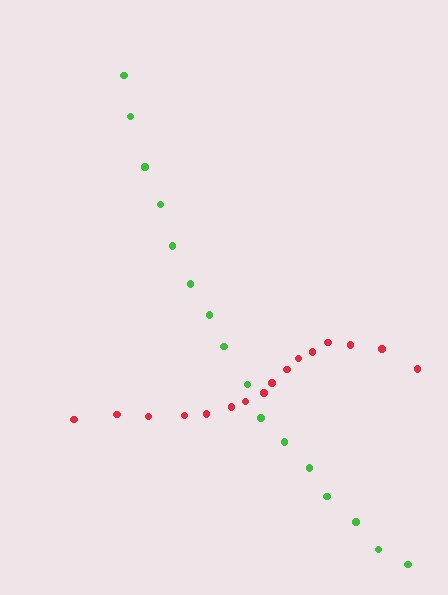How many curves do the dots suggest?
There are 2 distinct paths.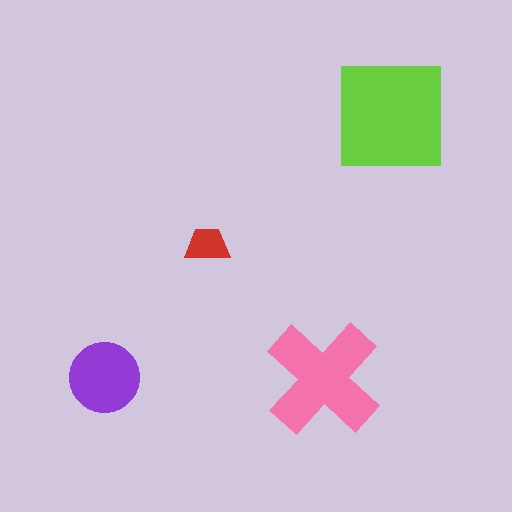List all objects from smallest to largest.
The red trapezoid, the purple circle, the pink cross, the lime square.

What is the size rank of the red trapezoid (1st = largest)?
4th.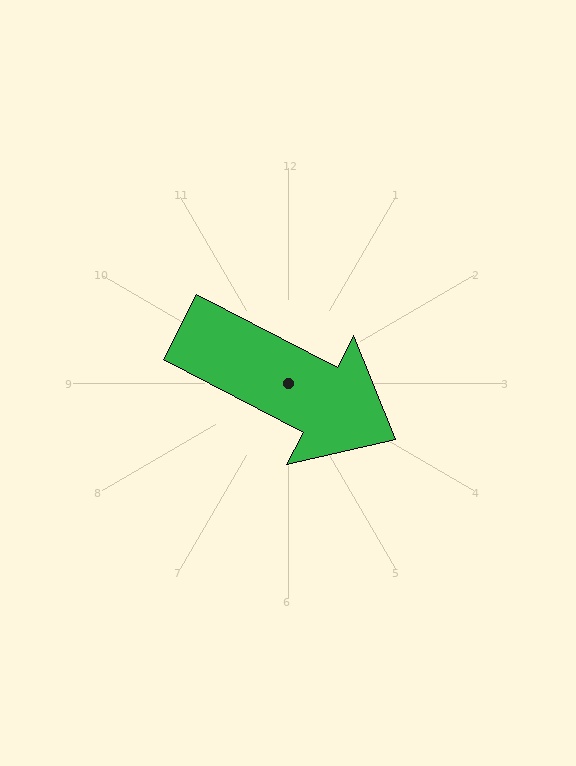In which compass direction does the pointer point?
Southeast.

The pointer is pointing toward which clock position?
Roughly 4 o'clock.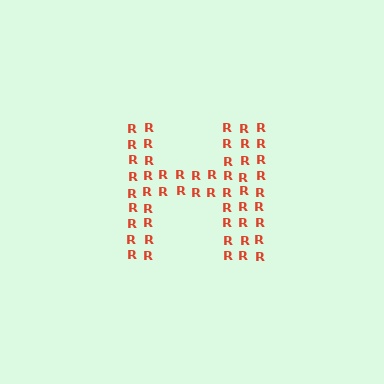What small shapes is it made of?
It is made of small letter R's.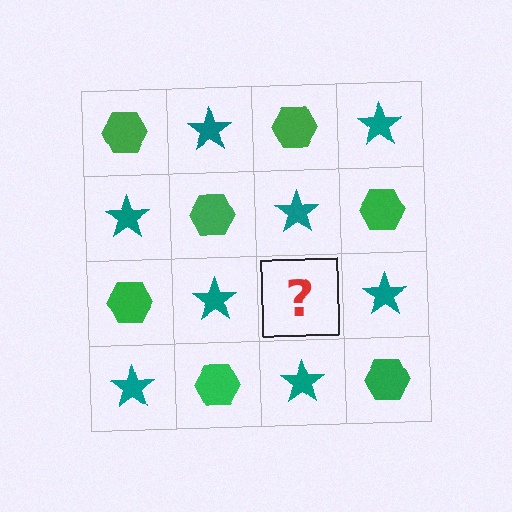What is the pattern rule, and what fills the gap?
The rule is that it alternates green hexagon and teal star in a checkerboard pattern. The gap should be filled with a green hexagon.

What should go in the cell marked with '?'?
The missing cell should contain a green hexagon.